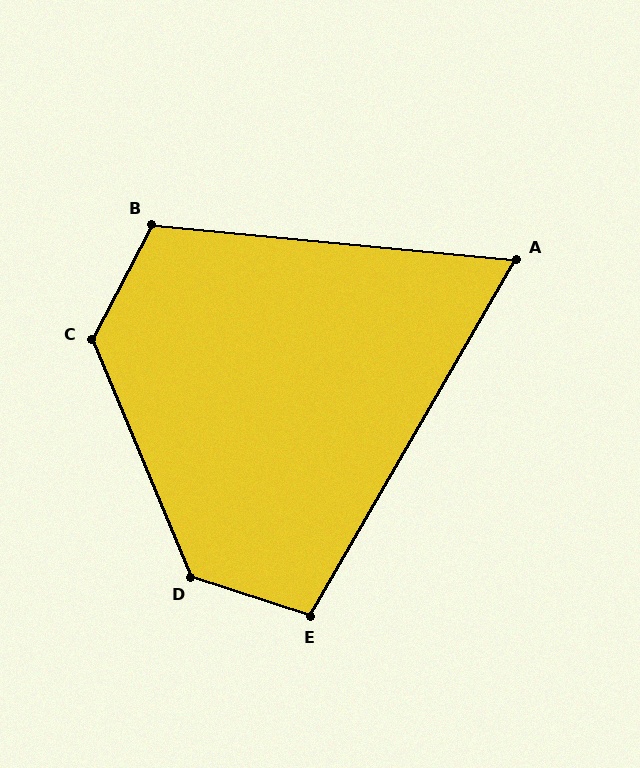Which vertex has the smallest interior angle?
A, at approximately 66 degrees.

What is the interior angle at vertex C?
Approximately 130 degrees (obtuse).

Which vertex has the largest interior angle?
D, at approximately 131 degrees.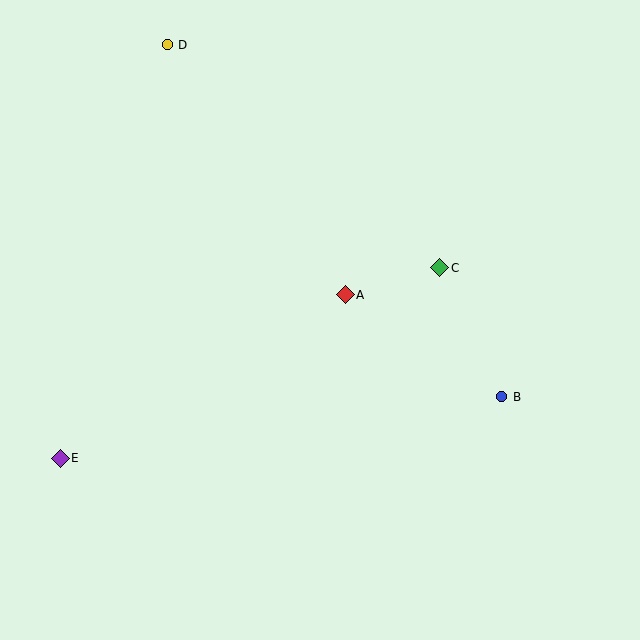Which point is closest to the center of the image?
Point A at (345, 295) is closest to the center.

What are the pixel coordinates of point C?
Point C is at (440, 268).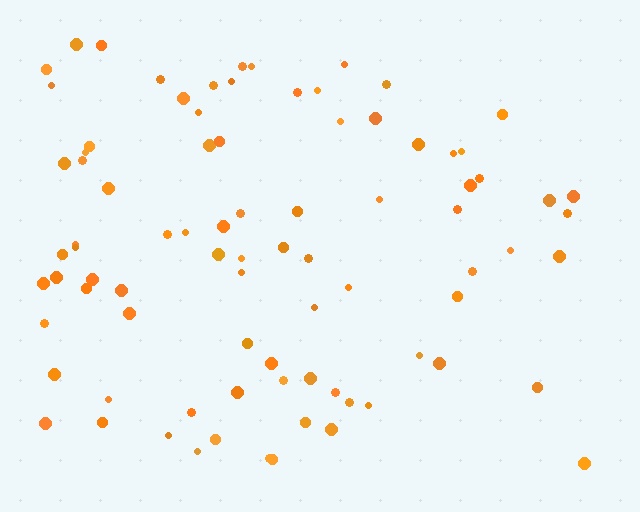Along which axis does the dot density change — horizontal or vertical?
Horizontal.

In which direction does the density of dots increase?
From right to left, with the left side densest.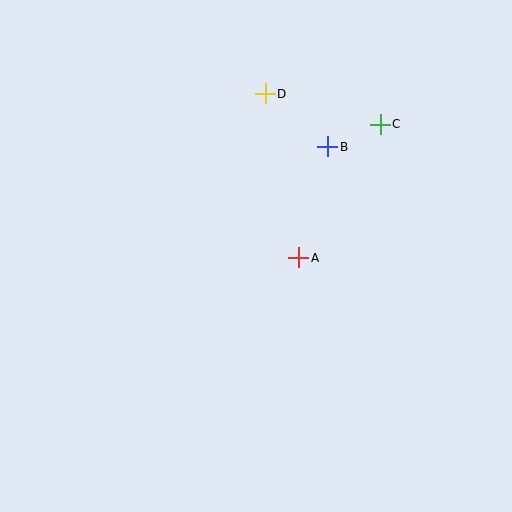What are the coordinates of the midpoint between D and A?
The midpoint between D and A is at (282, 176).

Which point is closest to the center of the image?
Point A at (299, 258) is closest to the center.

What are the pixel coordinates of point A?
Point A is at (299, 258).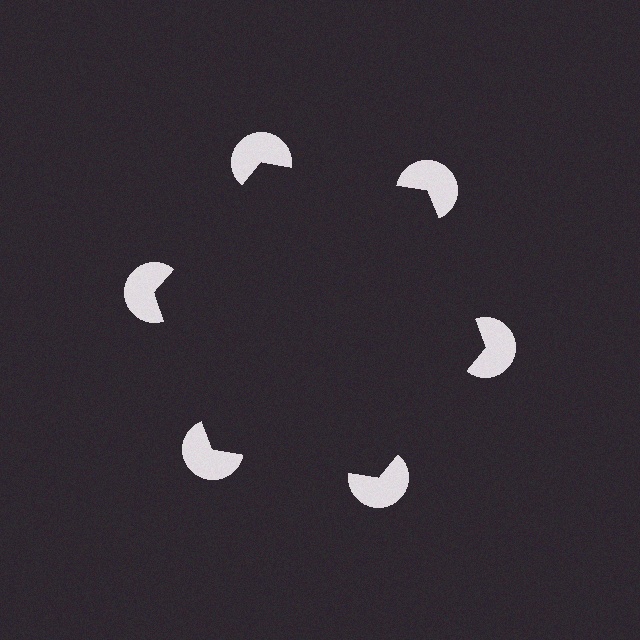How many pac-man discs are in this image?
There are 6 — one at each vertex of the illusory hexagon.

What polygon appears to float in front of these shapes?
An illusory hexagon — its edges are inferred from the aligned wedge cuts in the pac-man discs, not physically drawn.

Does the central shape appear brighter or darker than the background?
It typically appears slightly darker than the background, even though no actual brightness change is drawn.